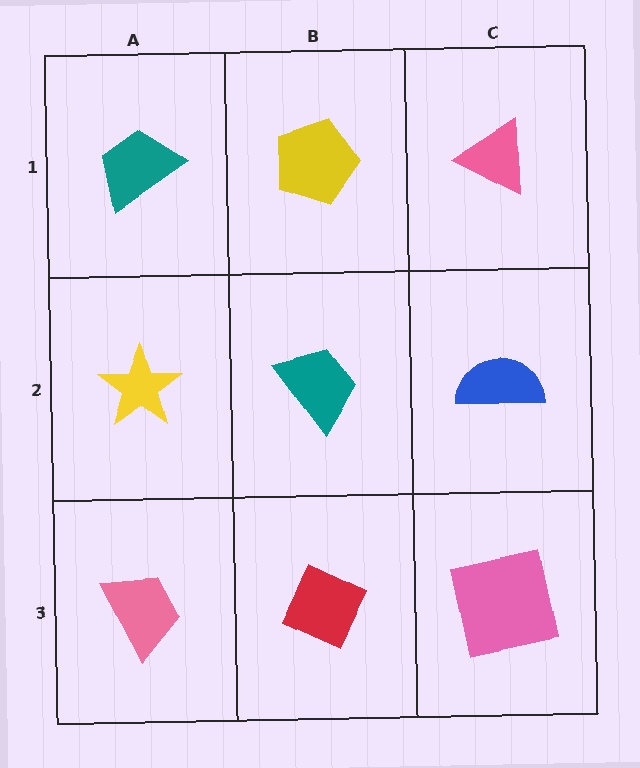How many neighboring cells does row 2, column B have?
4.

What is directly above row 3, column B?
A teal trapezoid.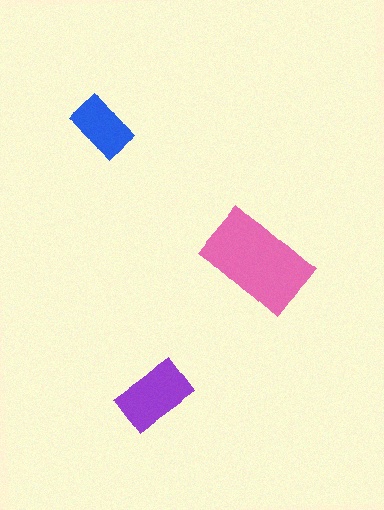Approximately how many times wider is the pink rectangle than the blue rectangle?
About 1.5 times wider.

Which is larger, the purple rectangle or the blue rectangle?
The purple one.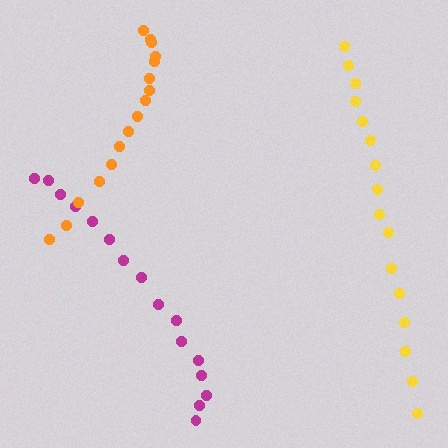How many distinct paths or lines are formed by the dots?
There are 3 distinct paths.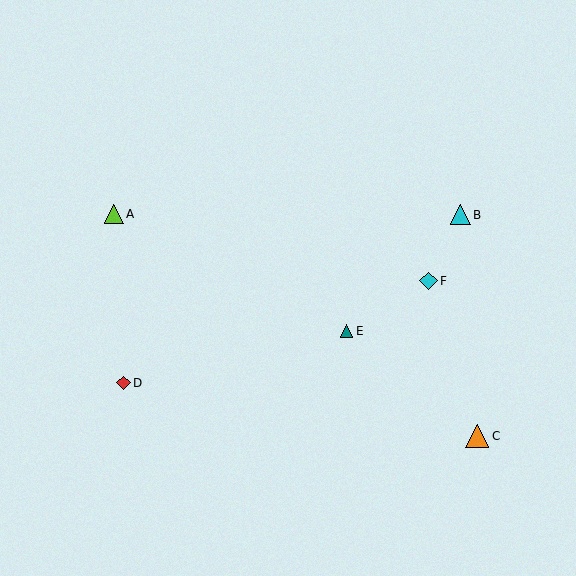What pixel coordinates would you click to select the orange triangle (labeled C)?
Click at (477, 436) to select the orange triangle C.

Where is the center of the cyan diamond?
The center of the cyan diamond is at (429, 281).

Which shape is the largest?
The orange triangle (labeled C) is the largest.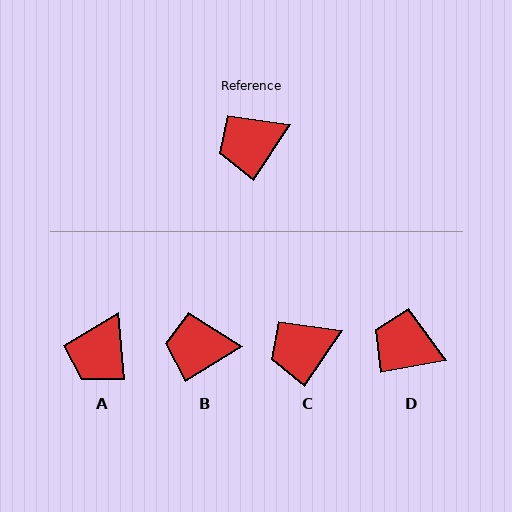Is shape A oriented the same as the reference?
No, it is off by about 39 degrees.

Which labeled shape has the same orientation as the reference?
C.